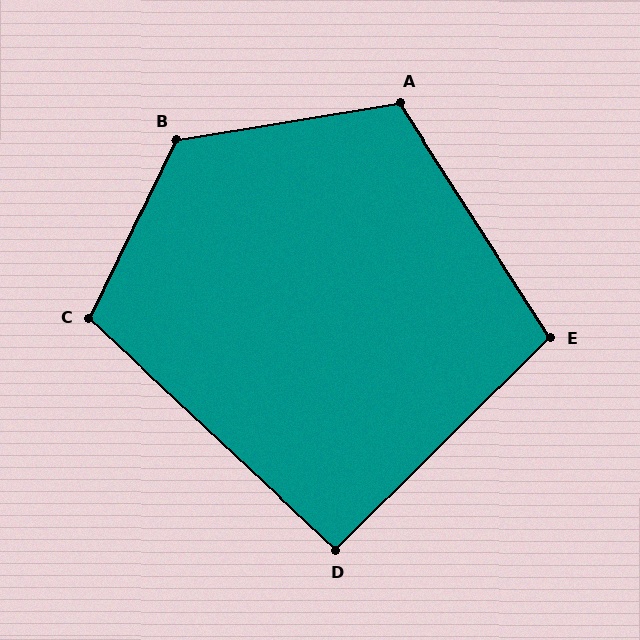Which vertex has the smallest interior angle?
D, at approximately 92 degrees.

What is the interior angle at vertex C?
Approximately 107 degrees (obtuse).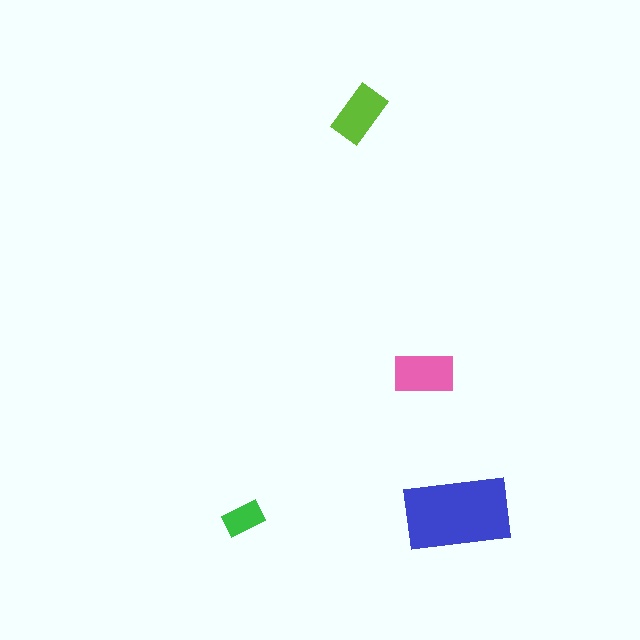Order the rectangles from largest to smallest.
the blue one, the pink one, the lime one, the green one.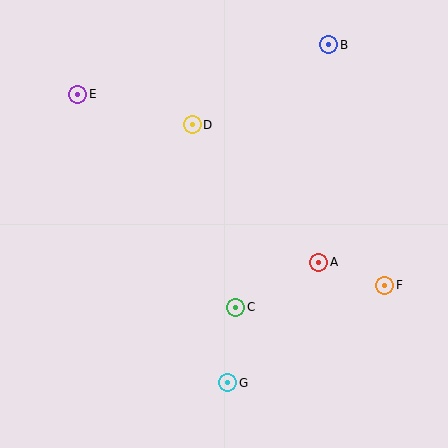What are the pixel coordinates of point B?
Point B is at (329, 45).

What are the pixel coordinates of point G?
Point G is at (228, 383).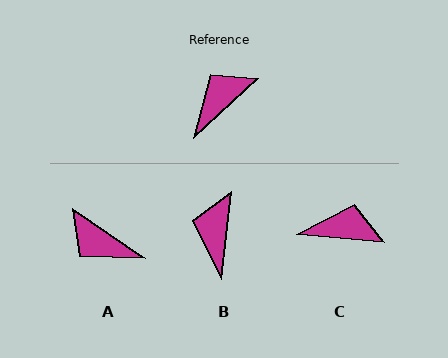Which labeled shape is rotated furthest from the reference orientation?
A, about 103 degrees away.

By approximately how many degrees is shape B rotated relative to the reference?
Approximately 41 degrees counter-clockwise.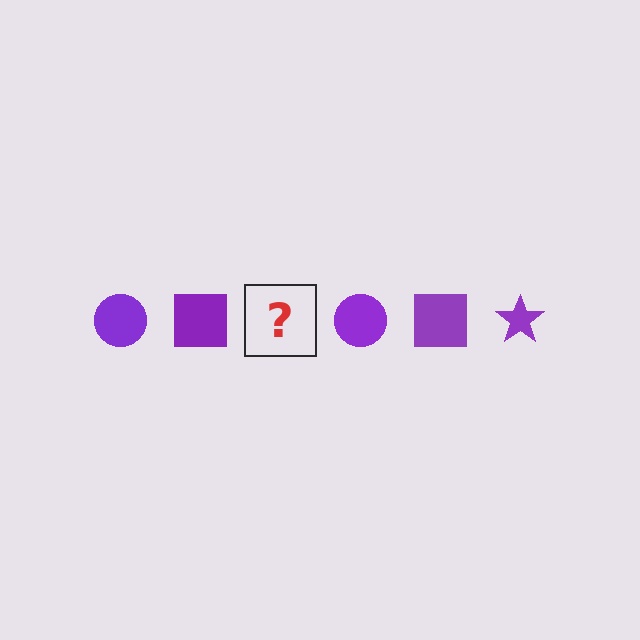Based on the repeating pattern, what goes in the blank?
The blank should be a purple star.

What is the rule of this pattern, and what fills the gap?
The rule is that the pattern cycles through circle, square, star shapes in purple. The gap should be filled with a purple star.